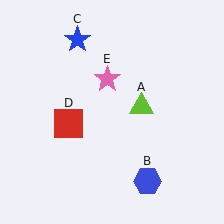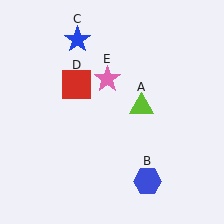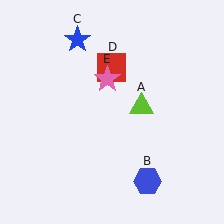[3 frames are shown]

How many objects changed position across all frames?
1 object changed position: red square (object D).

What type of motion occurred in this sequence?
The red square (object D) rotated clockwise around the center of the scene.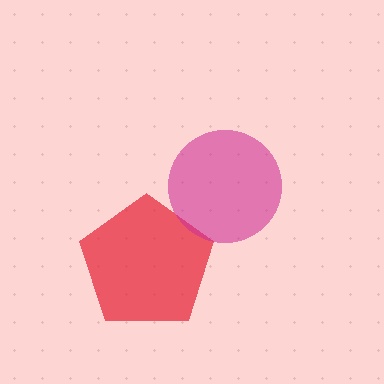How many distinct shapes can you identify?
There are 2 distinct shapes: a red pentagon, a magenta circle.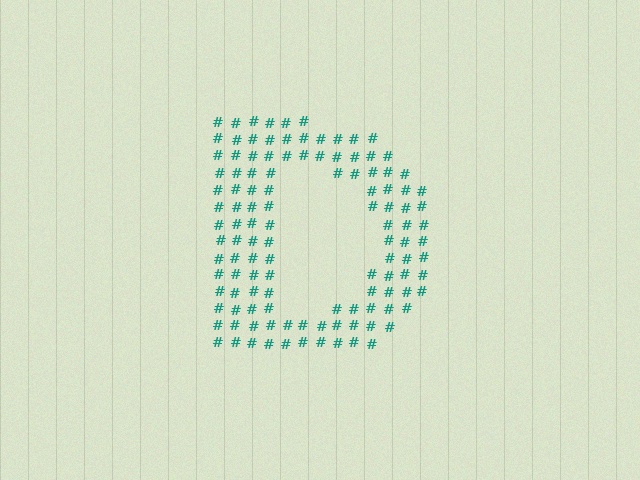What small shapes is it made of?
It is made of small hash symbols.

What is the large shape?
The large shape is the letter D.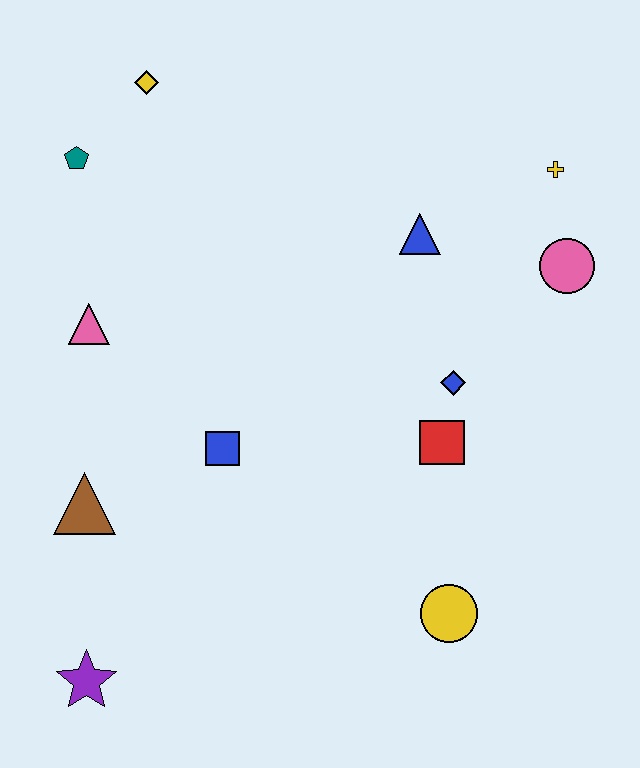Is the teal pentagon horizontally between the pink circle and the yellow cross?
No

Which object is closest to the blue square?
The brown triangle is closest to the blue square.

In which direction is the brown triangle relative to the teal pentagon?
The brown triangle is below the teal pentagon.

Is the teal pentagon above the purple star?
Yes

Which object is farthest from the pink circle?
The purple star is farthest from the pink circle.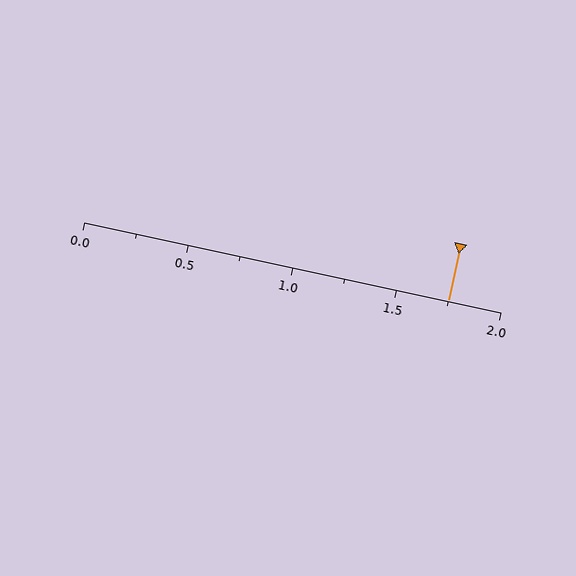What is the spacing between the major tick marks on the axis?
The major ticks are spaced 0.5 apart.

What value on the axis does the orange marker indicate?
The marker indicates approximately 1.75.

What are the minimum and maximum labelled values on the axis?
The axis runs from 0.0 to 2.0.